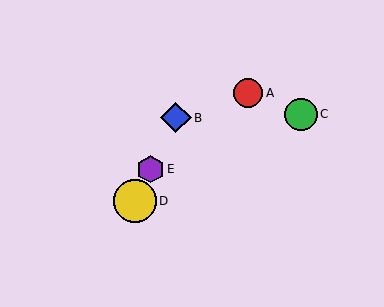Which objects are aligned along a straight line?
Objects B, D, E are aligned along a straight line.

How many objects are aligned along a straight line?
3 objects (B, D, E) are aligned along a straight line.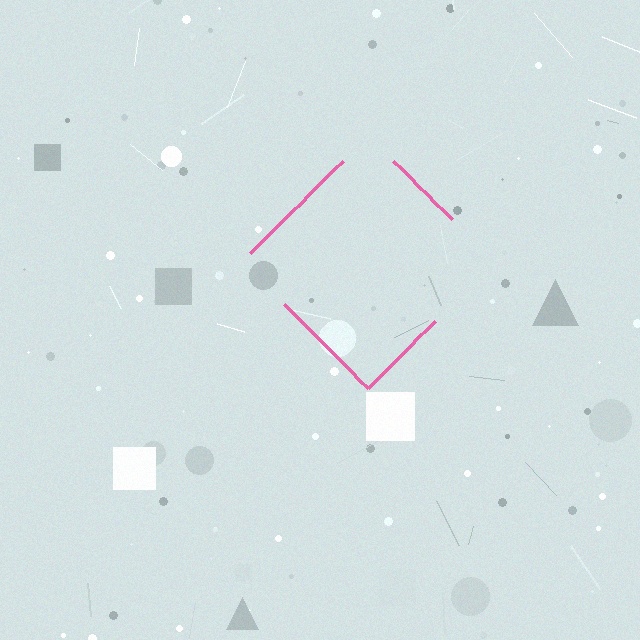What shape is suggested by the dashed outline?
The dashed outline suggests a diamond.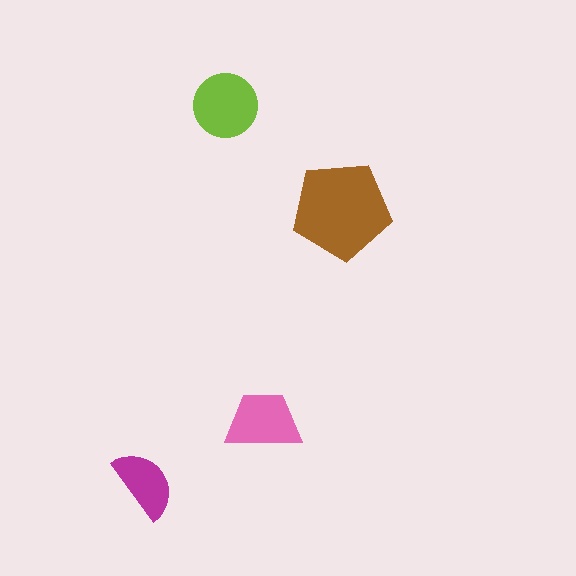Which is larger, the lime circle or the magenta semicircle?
The lime circle.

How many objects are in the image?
There are 4 objects in the image.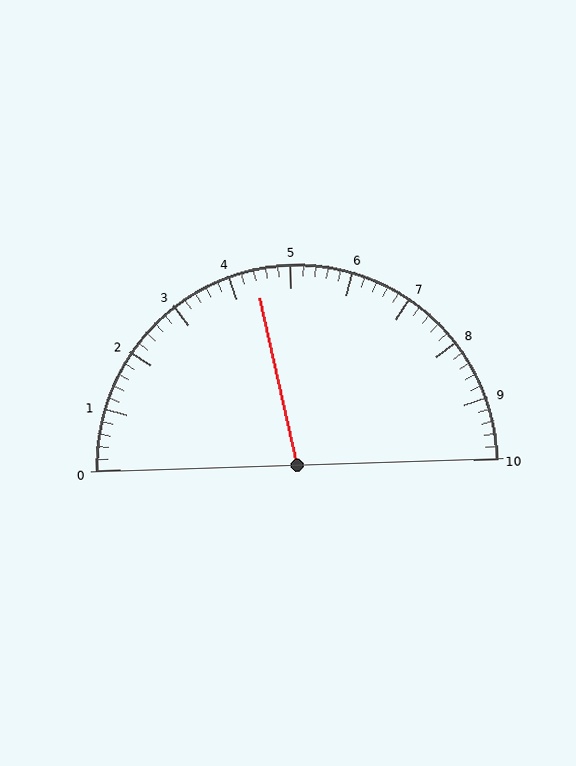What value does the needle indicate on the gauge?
The needle indicates approximately 4.4.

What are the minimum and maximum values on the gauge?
The gauge ranges from 0 to 10.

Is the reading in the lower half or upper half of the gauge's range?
The reading is in the lower half of the range (0 to 10).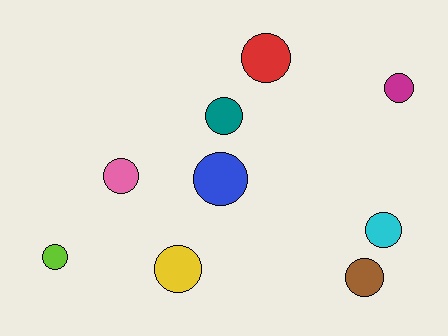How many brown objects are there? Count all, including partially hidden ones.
There is 1 brown object.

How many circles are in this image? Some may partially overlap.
There are 9 circles.